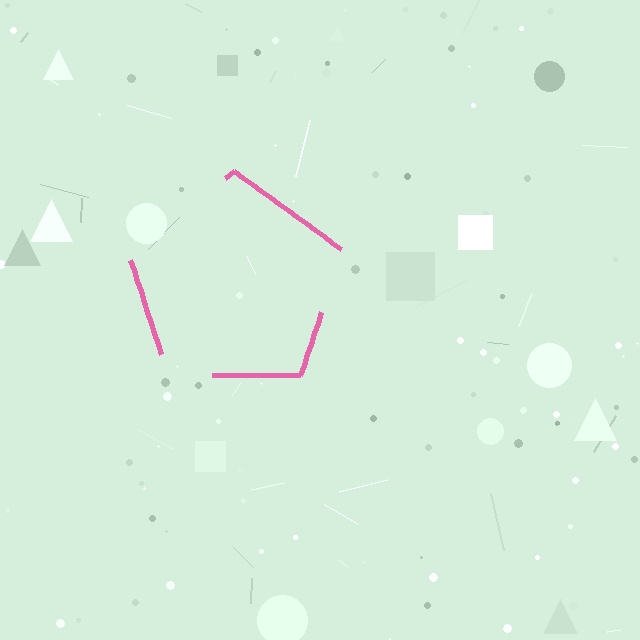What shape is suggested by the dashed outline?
The dashed outline suggests a pentagon.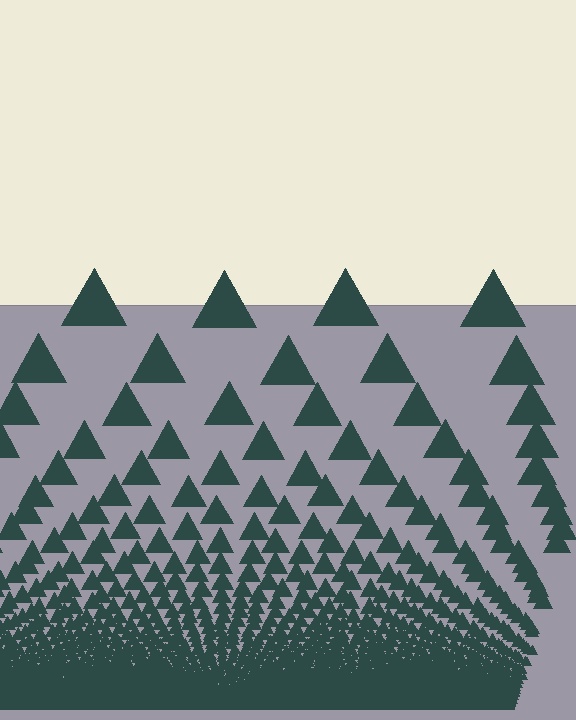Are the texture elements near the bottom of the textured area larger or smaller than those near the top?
Smaller. The gradient is inverted — elements near the bottom are smaller and denser.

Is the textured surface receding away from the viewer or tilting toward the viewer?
The surface appears to tilt toward the viewer. Texture elements get larger and sparser toward the top.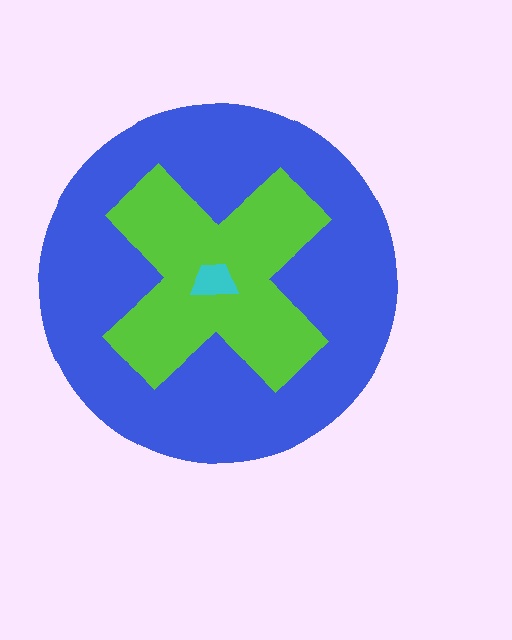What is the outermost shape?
The blue circle.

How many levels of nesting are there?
3.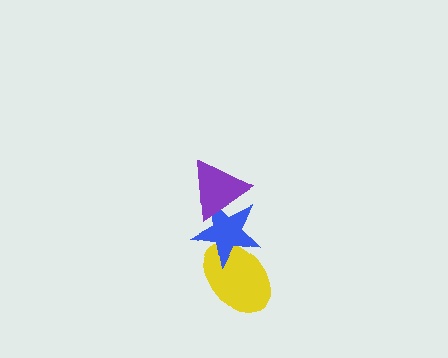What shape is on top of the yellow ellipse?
The blue star is on top of the yellow ellipse.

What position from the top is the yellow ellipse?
The yellow ellipse is 3rd from the top.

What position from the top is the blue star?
The blue star is 2nd from the top.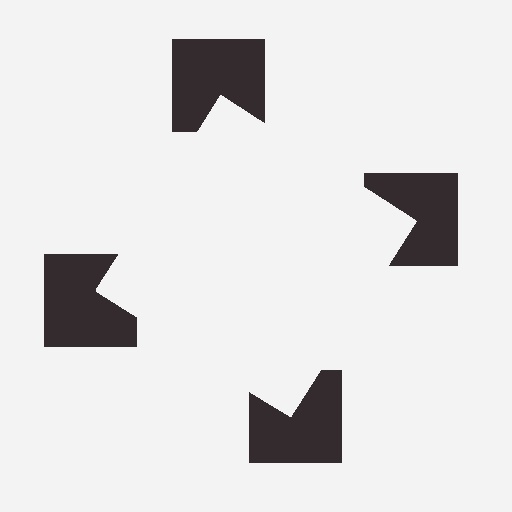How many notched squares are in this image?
There are 4 — one at each vertex of the illusory square.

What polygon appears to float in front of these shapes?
An illusory square — its edges are inferred from the aligned wedge cuts in the notched squares, not physically drawn.